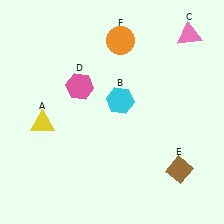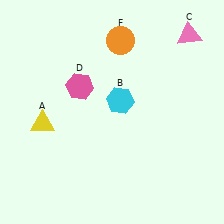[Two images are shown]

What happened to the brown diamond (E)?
The brown diamond (E) was removed in Image 2. It was in the bottom-right area of Image 1.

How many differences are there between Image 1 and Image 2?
There is 1 difference between the two images.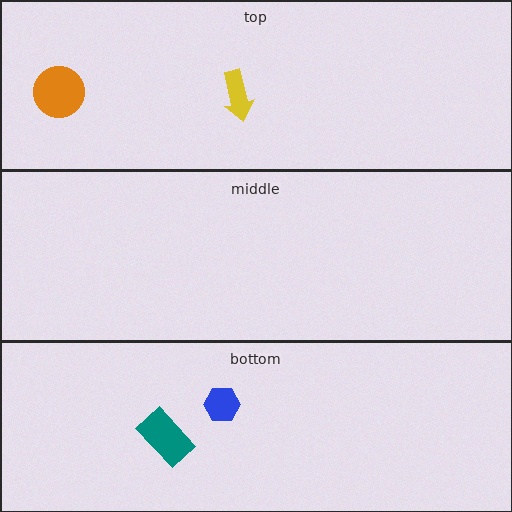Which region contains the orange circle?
The top region.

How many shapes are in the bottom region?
2.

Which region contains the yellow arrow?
The top region.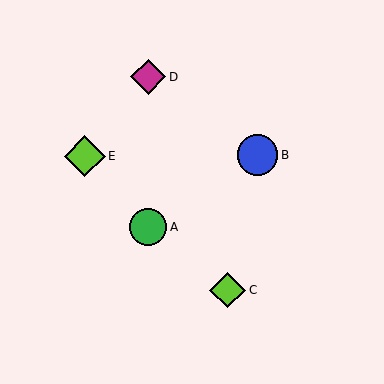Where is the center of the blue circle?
The center of the blue circle is at (257, 155).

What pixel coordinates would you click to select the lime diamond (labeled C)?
Click at (228, 290) to select the lime diamond C.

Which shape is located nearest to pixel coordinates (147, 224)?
The green circle (labeled A) at (148, 227) is nearest to that location.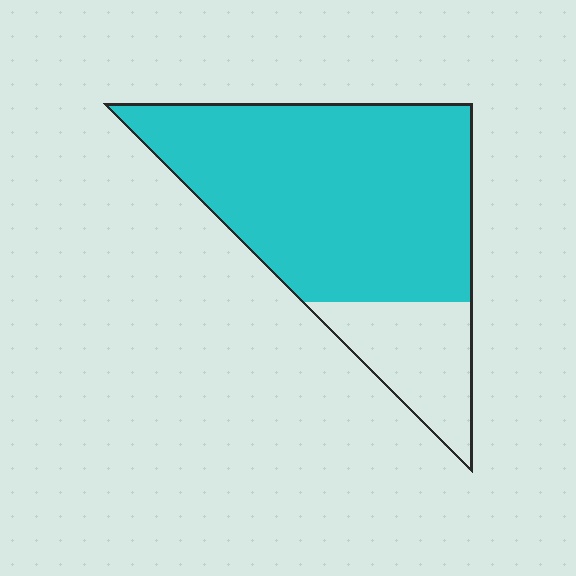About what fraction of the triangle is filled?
About four fifths (4/5).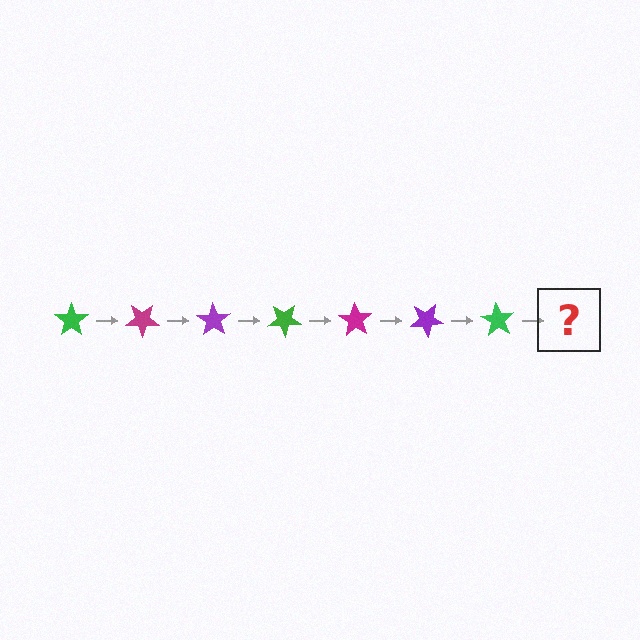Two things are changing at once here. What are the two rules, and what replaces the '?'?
The two rules are that it rotates 35 degrees each step and the color cycles through green, magenta, and purple. The '?' should be a magenta star, rotated 245 degrees from the start.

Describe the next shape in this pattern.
It should be a magenta star, rotated 245 degrees from the start.